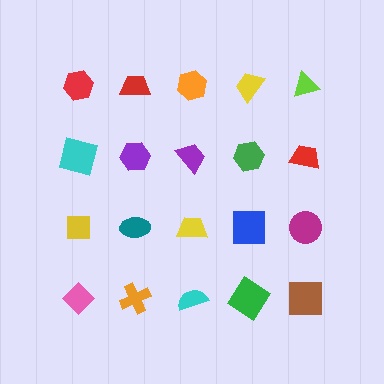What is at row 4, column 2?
An orange cross.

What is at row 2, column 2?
A purple hexagon.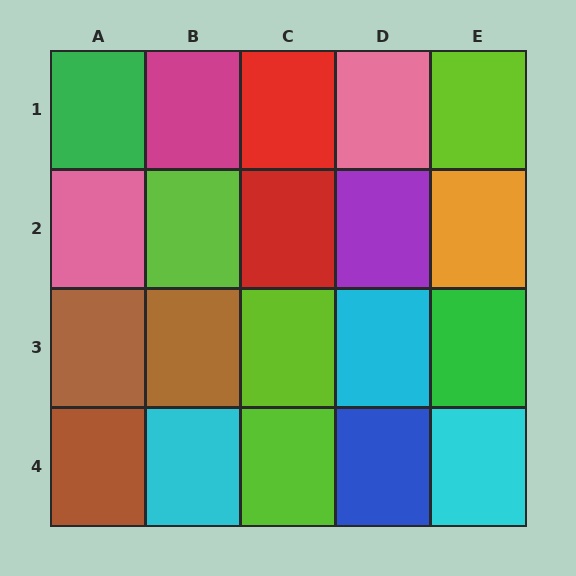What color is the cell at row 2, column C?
Red.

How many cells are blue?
1 cell is blue.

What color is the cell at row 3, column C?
Lime.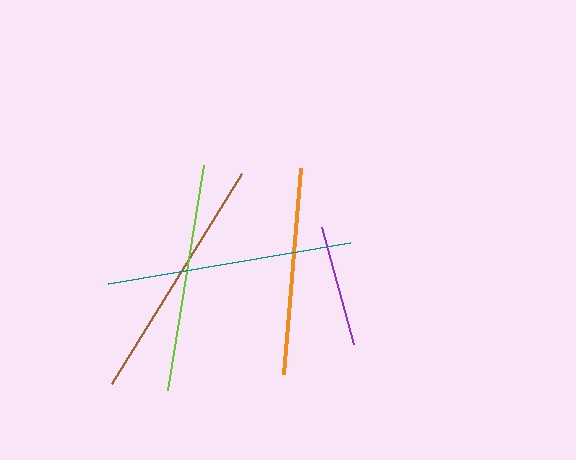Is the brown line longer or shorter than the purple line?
The brown line is longer than the purple line.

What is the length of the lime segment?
The lime segment is approximately 228 pixels long.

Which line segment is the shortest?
The purple line is the shortest at approximately 121 pixels.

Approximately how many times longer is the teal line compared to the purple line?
The teal line is approximately 2.0 times the length of the purple line.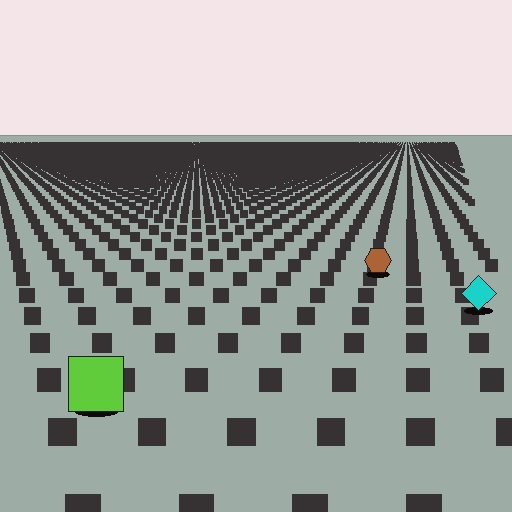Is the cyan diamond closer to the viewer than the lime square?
No. The lime square is closer — you can tell from the texture gradient: the ground texture is coarser near it.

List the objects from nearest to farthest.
From nearest to farthest: the lime square, the cyan diamond, the brown hexagon.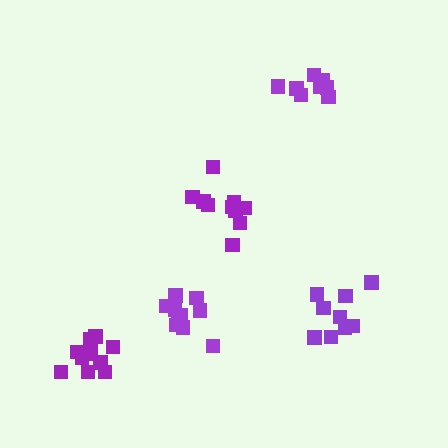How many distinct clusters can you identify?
There are 5 distinct clusters.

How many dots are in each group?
Group 1: 11 dots, Group 2: 10 dots, Group 3: 9 dots, Group 4: 8 dots, Group 5: 11 dots (49 total).